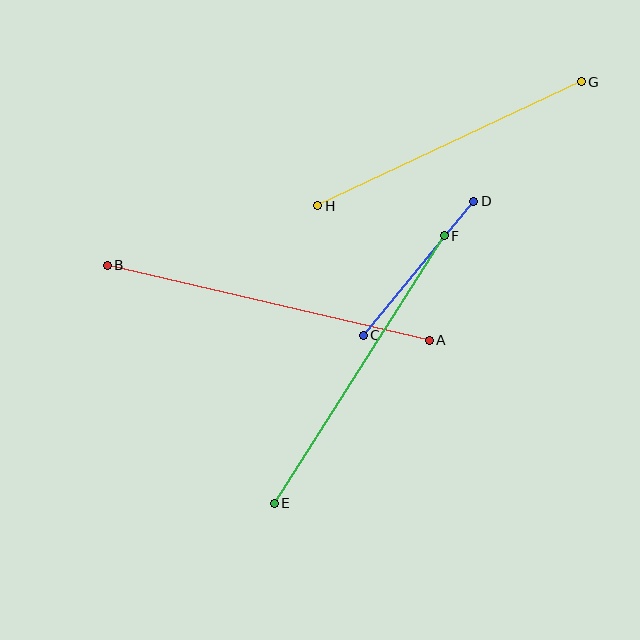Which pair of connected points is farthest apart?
Points A and B are farthest apart.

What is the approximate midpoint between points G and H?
The midpoint is at approximately (449, 144) pixels.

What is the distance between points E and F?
The distance is approximately 317 pixels.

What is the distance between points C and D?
The distance is approximately 174 pixels.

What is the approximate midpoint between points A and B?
The midpoint is at approximately (268, 303) pixels.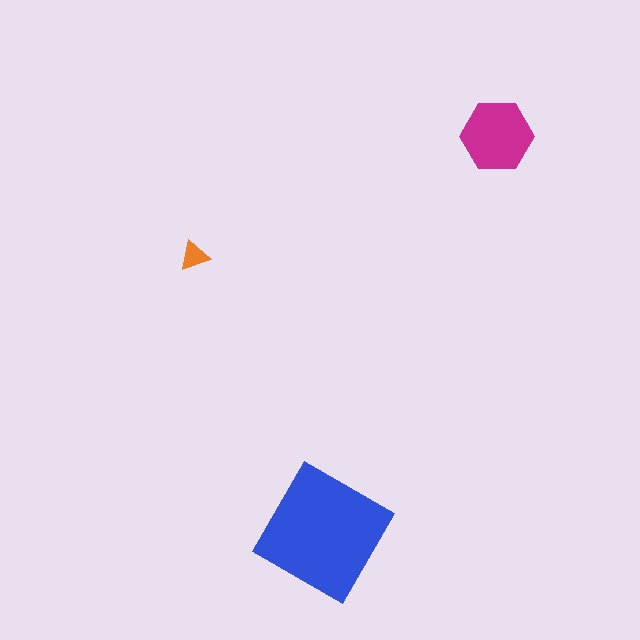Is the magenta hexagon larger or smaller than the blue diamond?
Smaller.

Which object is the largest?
The blue diamond.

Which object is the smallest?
The orange triangle.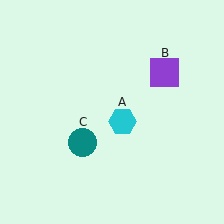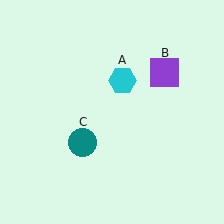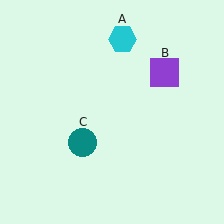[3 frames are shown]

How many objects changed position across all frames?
1 object changed position: cyan hexagon (object A).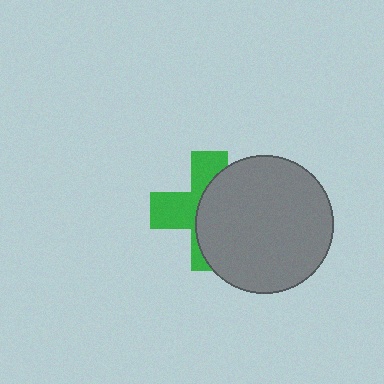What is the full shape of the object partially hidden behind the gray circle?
The partially hidden object is a green cross.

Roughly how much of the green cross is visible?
A small part of it is visible (roughly 44%).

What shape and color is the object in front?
The object in front is a gray circle.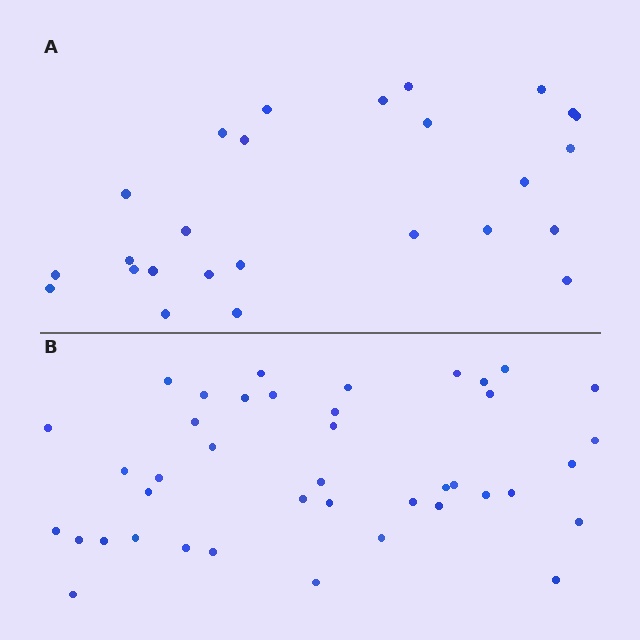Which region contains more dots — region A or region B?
Region B (the bottom region) has more dots.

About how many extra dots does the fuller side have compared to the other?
Region B has approximately 15 more dots than region A.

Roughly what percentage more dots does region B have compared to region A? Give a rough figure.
About 60% more.